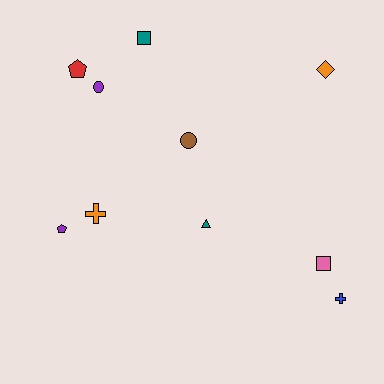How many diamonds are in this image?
There is 1 diamond.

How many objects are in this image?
There are 10 objects.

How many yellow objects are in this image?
There are no yellow objects.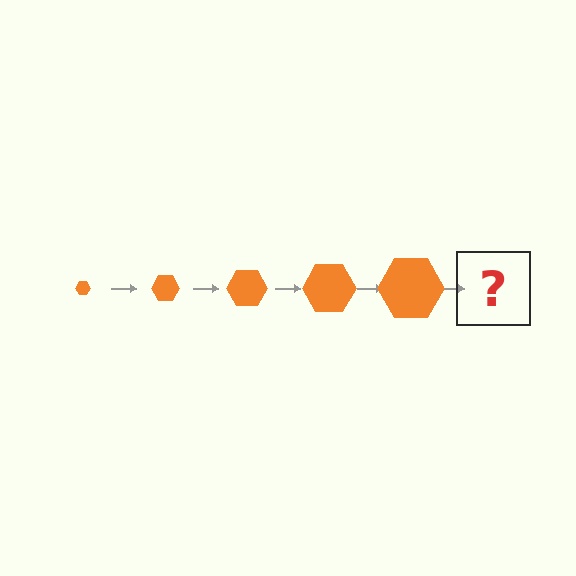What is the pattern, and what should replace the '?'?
The pattern is that the hexagon gets progressively larger each step. The '?' should be an orange hexagon, larger than the previous one.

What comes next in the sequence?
The next element should be an orange hexagon, larger than the previous one.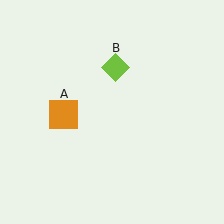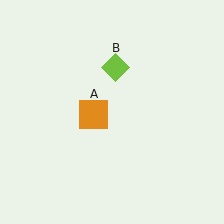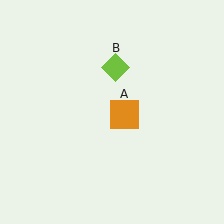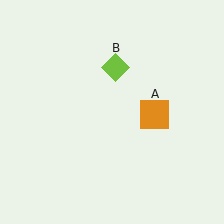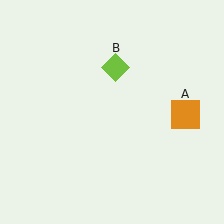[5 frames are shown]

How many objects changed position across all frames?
1 object changed position: orange square (object A).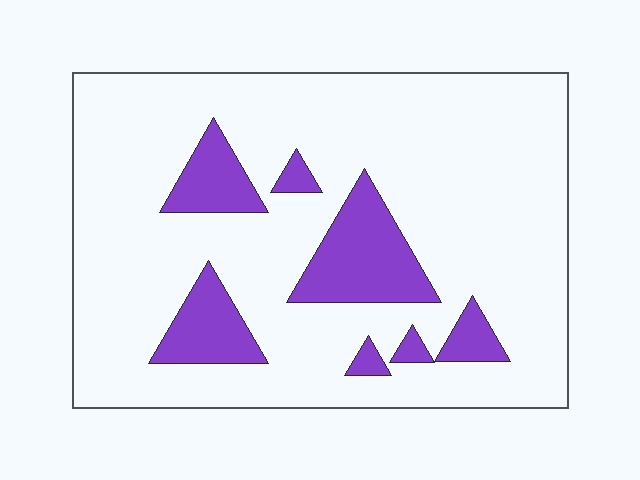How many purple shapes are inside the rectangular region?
7.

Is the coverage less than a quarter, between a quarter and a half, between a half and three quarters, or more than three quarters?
Less than a quarter.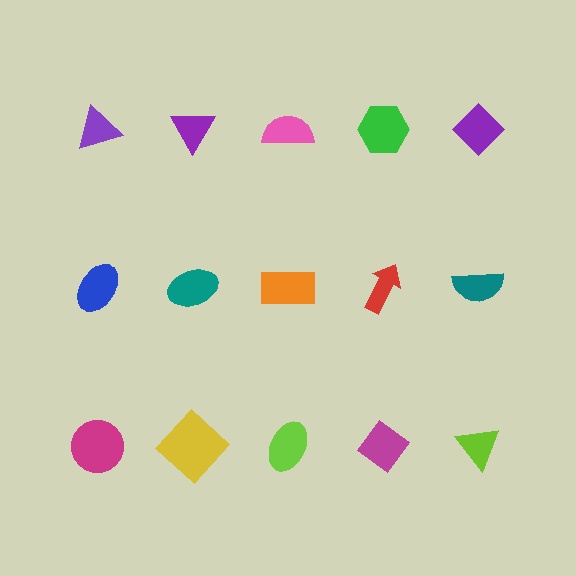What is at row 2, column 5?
A teal semicircle.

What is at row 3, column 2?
A yellow diamond.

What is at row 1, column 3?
A pink semicircle.